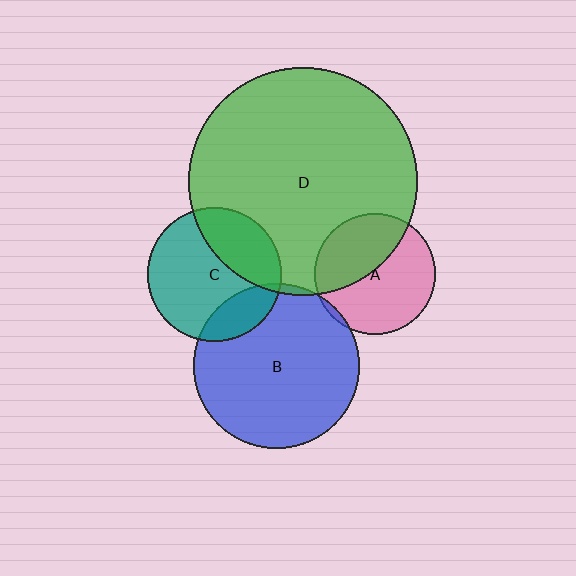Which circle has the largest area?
Circle D (green).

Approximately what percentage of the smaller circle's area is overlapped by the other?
Approximately 40%.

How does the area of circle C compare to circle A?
Approximately 1.2 times.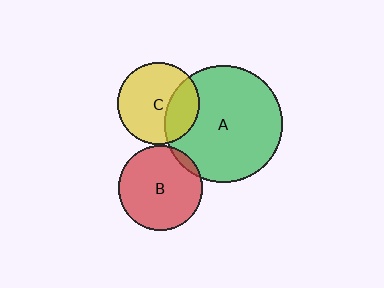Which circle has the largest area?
Circle A (green).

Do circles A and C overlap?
Yes.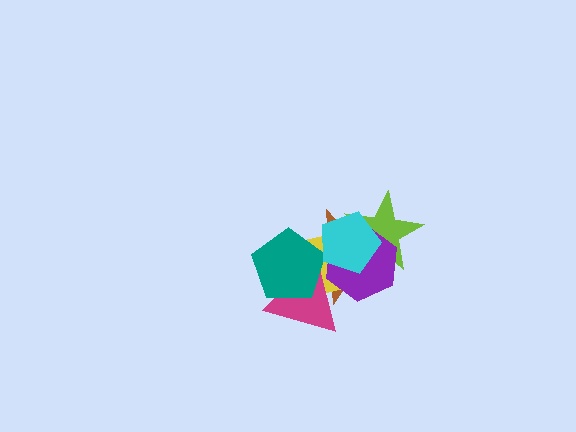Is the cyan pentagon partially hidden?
No, no other shape covers it.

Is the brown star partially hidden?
Yes, it is partially covered by another shape.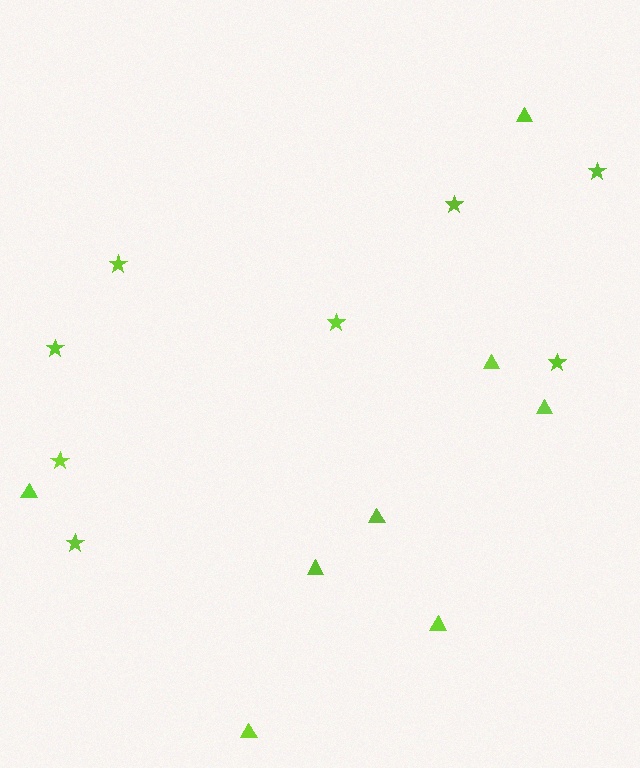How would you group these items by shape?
There are 2 groups: one group of stars (8) and one group of triangles (8).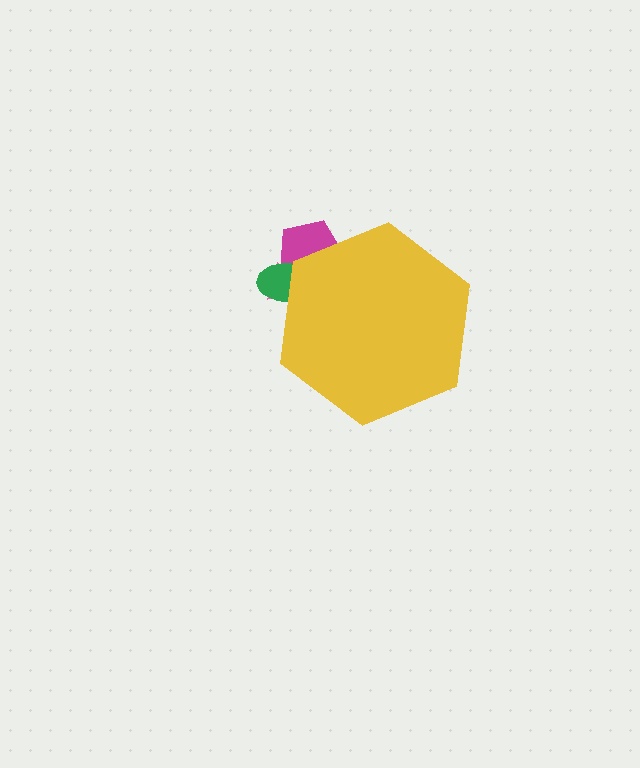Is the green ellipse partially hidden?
Yes, the green ellipse is partially hidden behind the yellow hexagon.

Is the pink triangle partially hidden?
Yes, the pink triangle is partially hidden behind the yellow hexagon.